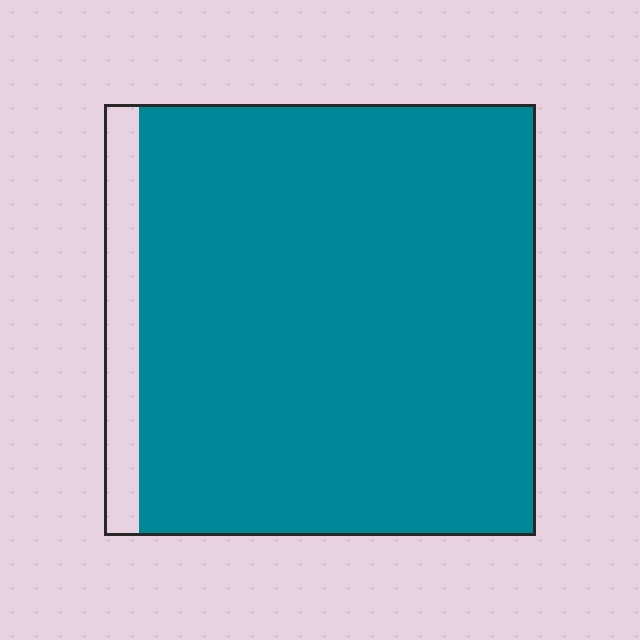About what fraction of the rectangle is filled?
About nine tenths (9/10).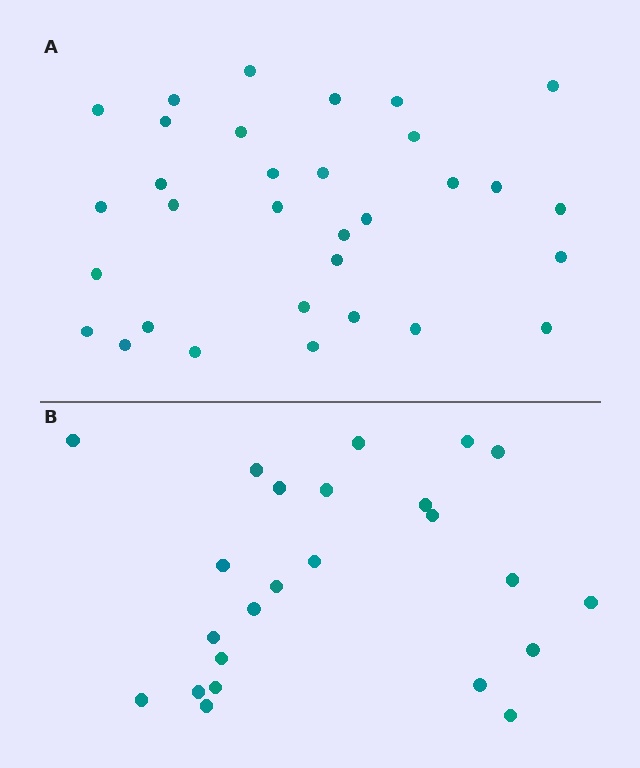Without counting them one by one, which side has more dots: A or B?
Region A (the top region) has more dots.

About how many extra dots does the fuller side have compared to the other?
Region A has roughly 8 or so more dots than region B.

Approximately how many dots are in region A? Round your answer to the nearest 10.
About 30 dots. (The exact count is 32, which rounds to 30.)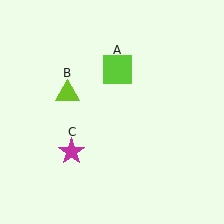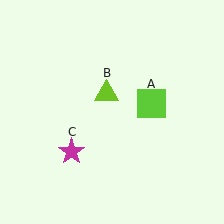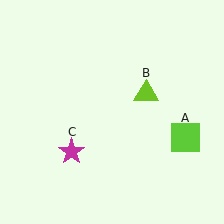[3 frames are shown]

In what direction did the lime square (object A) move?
The lime square (object A) moved down and to the right.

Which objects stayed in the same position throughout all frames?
Magenta star (object C) remained stationary.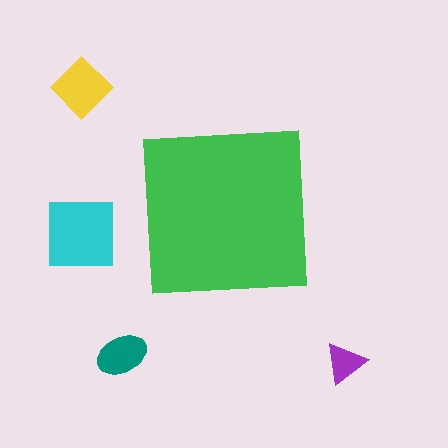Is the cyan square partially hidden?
No, the cyan square is fully visible.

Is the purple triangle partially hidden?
No, the purple triangle is fully visible.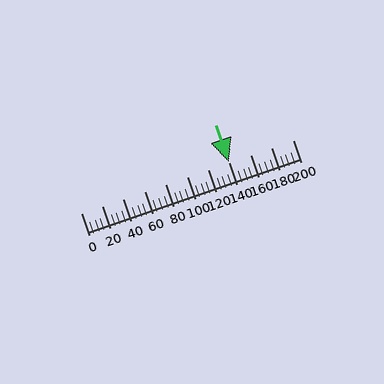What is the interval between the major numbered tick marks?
The major tick marks are spaced 20 units apart.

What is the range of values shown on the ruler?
The ruler shows values from 0 to 200.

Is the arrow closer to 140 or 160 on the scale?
The arrow is closer to 140.